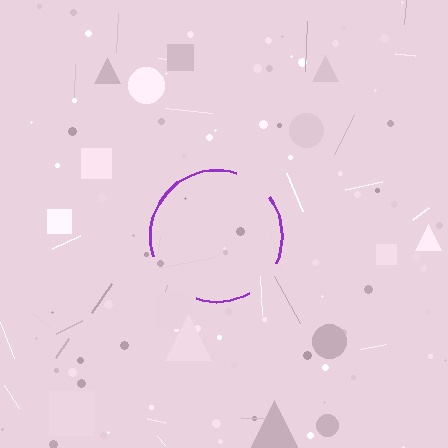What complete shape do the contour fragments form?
The contour fragments form a circle.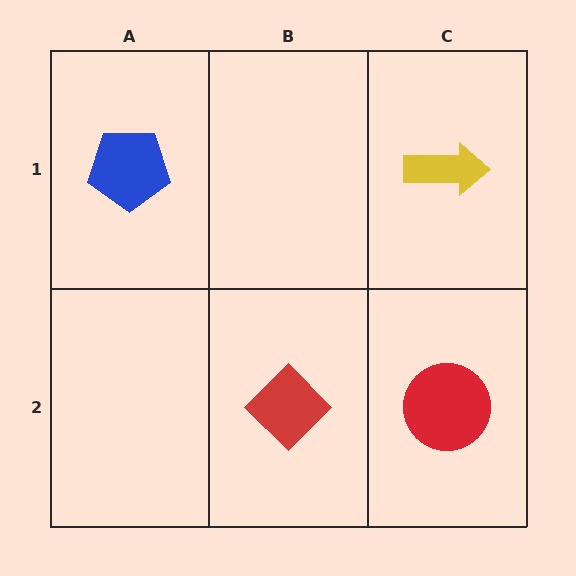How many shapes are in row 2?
2 shapes.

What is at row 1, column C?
A yellow arrow.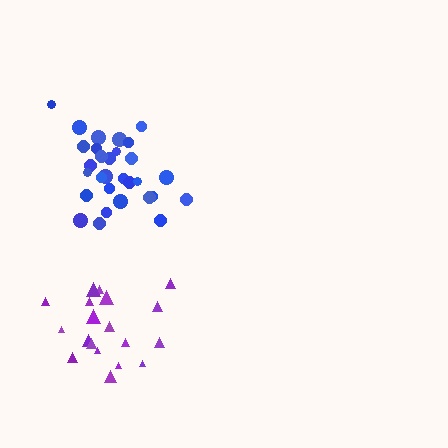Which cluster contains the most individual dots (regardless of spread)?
Blue (30).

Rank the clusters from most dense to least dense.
blue, purple.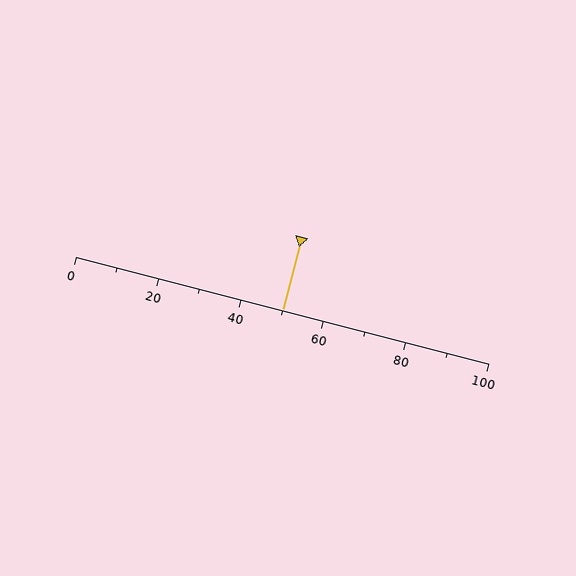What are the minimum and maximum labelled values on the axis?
The axis runs from 0 to 100.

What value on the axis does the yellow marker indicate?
The marker indicates approximately 50.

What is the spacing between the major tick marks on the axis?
The major ticks are spaced 20 apart.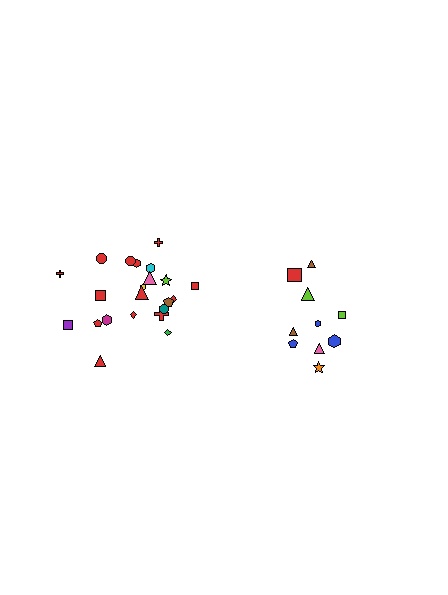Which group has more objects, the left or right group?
The left group.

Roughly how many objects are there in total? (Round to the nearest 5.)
Roughly 30 objects in total.